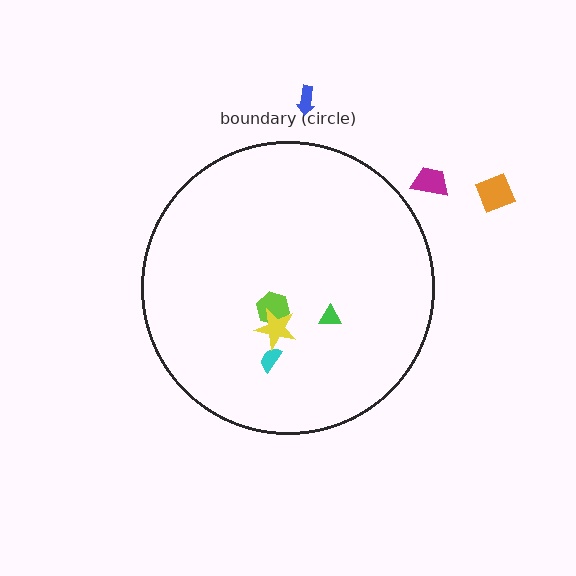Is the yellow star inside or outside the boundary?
Inside.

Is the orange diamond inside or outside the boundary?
Outside.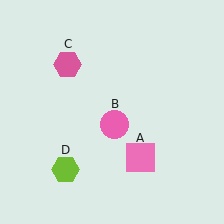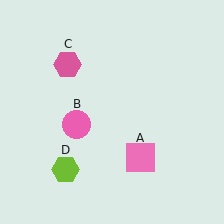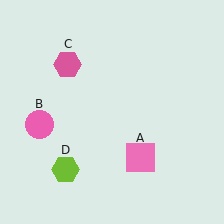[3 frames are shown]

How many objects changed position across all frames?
1 object changed position: pink circle (object B).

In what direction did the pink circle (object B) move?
The pink circle (object B) moved left.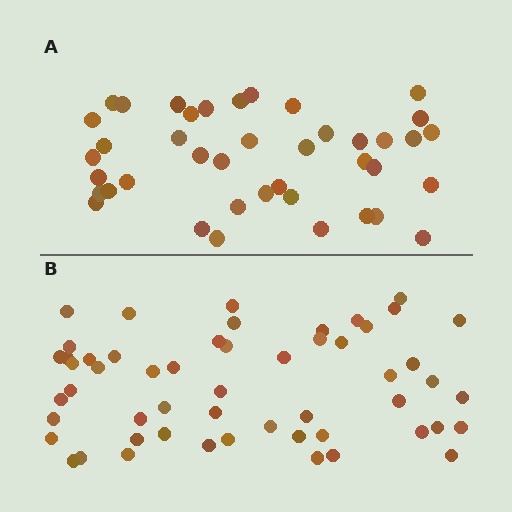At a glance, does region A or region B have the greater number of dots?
Region B (the bottom region) has more dots.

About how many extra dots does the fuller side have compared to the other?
Region B has approximately 15 more dots than region A.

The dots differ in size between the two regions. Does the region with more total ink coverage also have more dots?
No. Region A has more total ink coverage because its dots are larger, but region B actually contains more individual dots. Total area can be misleading — the number of items is what matters here.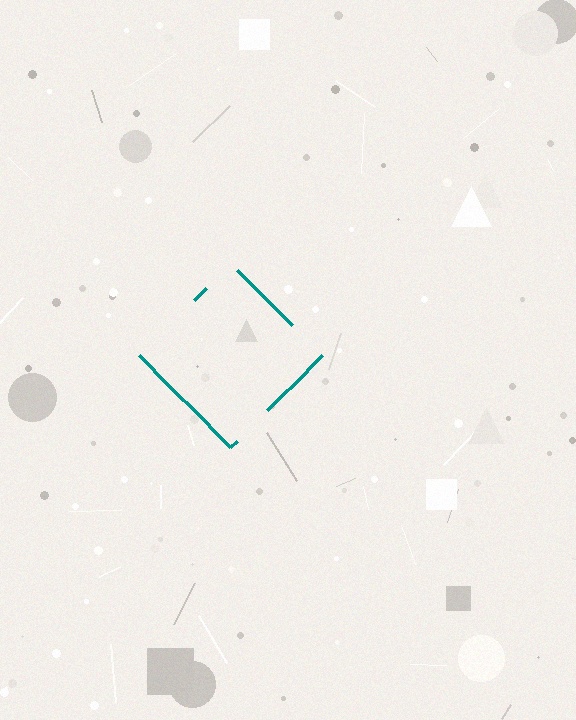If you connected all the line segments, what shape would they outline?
They would outline a diamond.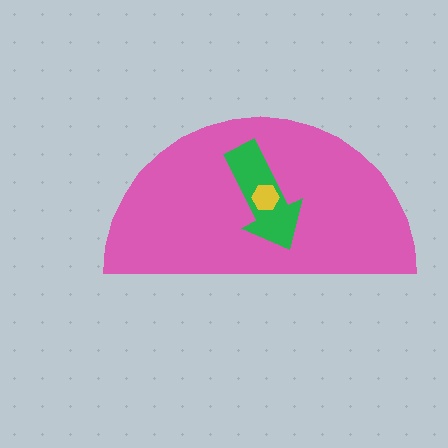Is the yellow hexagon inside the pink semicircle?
Yes.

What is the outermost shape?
The pink semicircle.